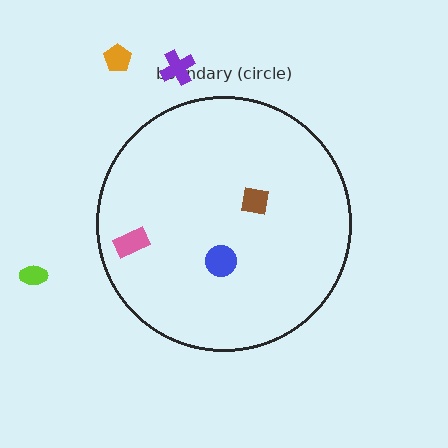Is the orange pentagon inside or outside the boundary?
Outside.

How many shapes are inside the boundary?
3 inside, 3 outside.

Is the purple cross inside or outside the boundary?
Outside.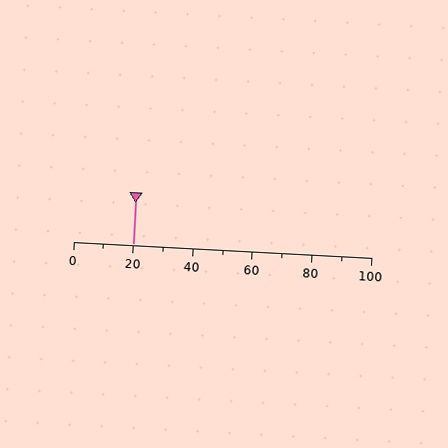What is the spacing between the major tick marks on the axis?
The major ticks are spaced 20 apart.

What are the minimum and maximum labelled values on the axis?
The axis runs from 0 to 100.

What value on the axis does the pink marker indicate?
The marker indicates approximately 20.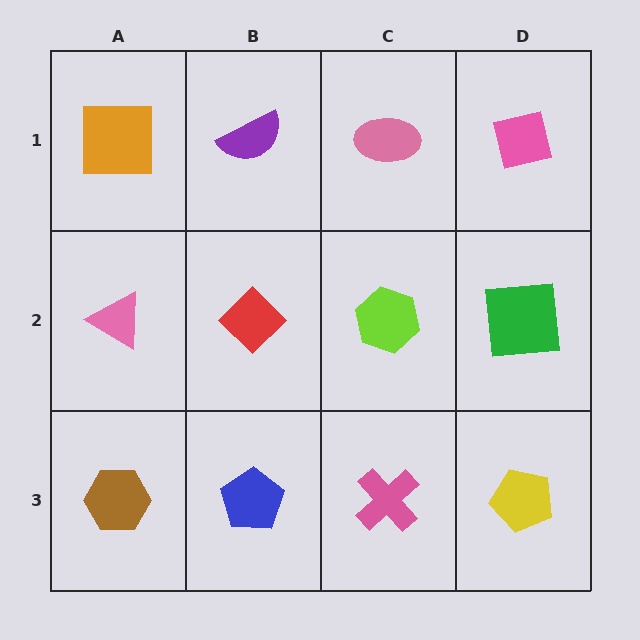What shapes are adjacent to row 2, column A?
An orange square (row 1, column A), a brown hexagon (row 3, column A), a red diamond (row 2, column B).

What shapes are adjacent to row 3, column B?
A red diamond (row 2, column B), a brown hexagon (row 3, column A), a pink cross (row 3, column C).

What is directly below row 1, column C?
A lime hexagon.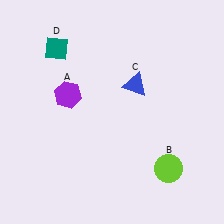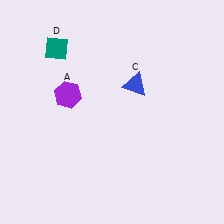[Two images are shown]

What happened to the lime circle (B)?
The lime circle (B) was removed in Image 2. It was in the bottom-right area of Image 1.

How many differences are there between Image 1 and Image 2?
There is 1 difference between the two images.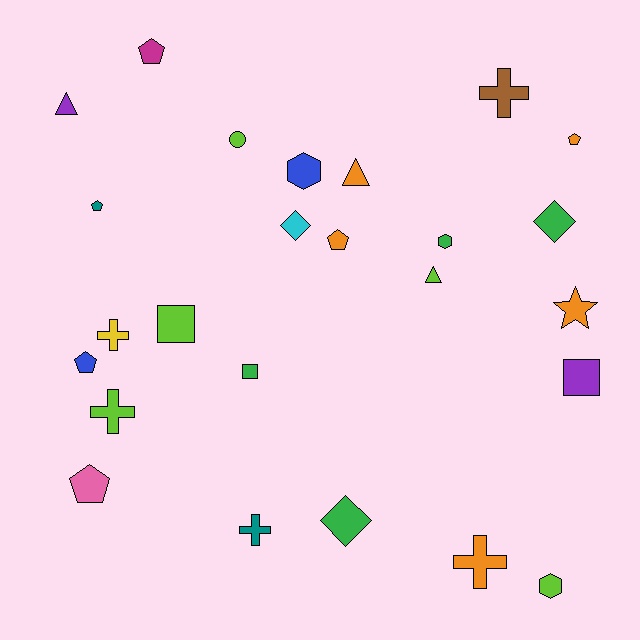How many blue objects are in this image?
There are 2 blue objects.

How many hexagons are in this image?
There are 3 hexagons.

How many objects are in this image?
There are 25 objects.